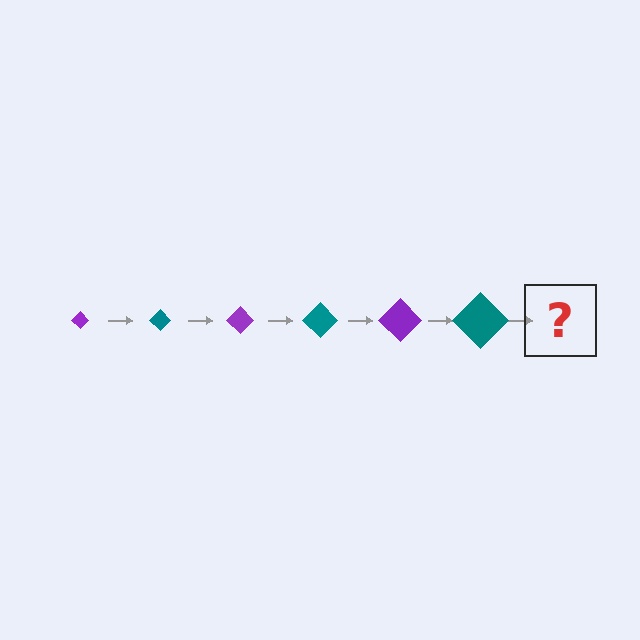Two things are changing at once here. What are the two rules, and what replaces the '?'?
The two rules are that the diamond grows larger each step and the color cycles through purple and teal. The '?' should be a purple diamond, larger than the previous one.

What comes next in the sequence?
The next element should be a purple diamond, larger than the previous one.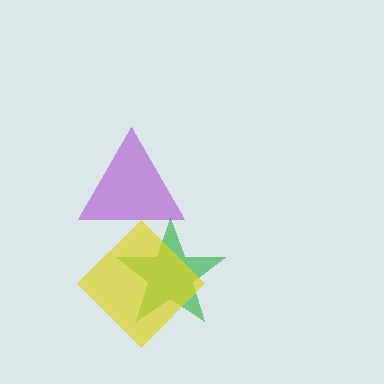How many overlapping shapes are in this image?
There are 3 overlapping shapes in the image.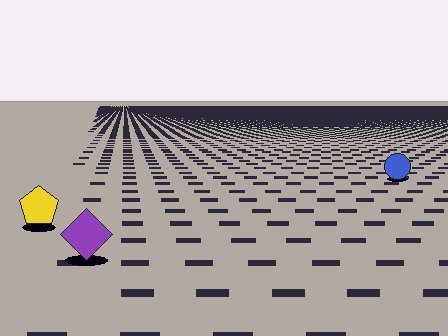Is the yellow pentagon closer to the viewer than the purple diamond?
No. The purple diamond is closer — you can tell from the texture gradient: the ground texture is coarser near it.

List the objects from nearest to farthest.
From nearest to farthest: the purple diamond, the yellow pentagon, the blue circle.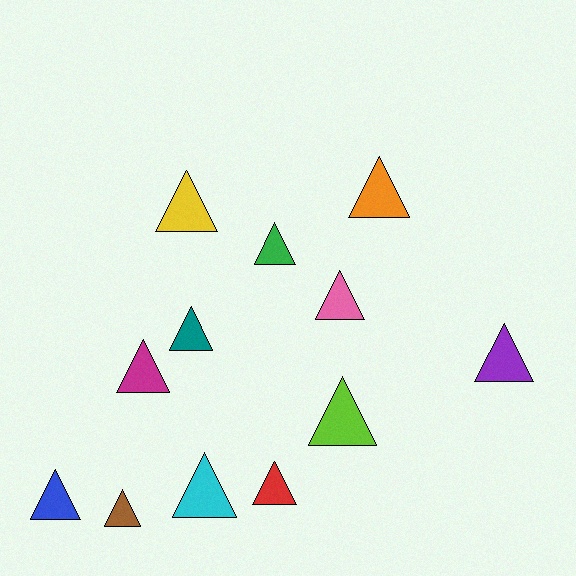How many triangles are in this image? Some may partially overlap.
There are 12 triangles.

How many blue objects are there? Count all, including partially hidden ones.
There is 1 blue object.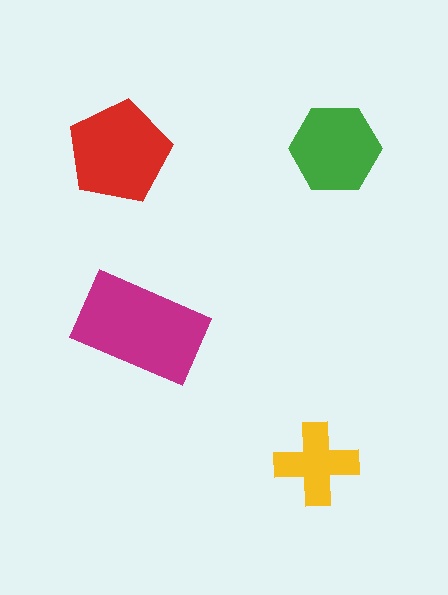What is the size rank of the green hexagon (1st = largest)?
3rd.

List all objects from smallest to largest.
The yellow cross, the green hexagon, the red pentagon, the magenta rectangle.